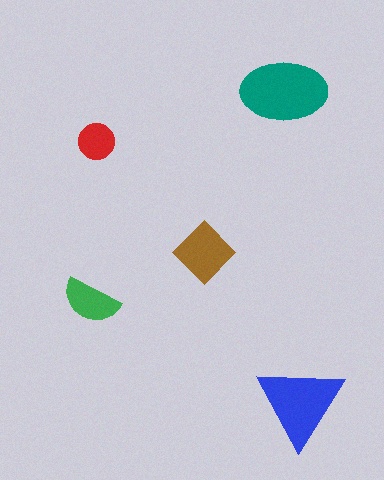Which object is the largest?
The teal ellipse.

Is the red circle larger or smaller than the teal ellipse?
Smaller.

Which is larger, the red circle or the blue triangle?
The blue triangle.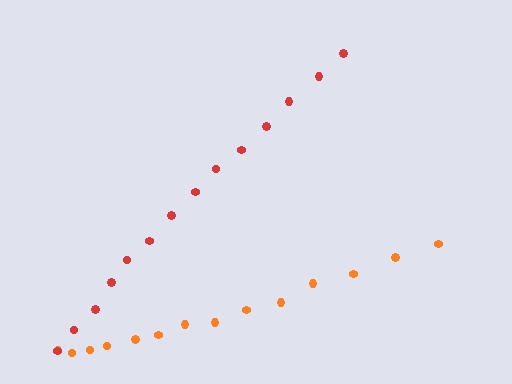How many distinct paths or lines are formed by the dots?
There are 2 distinct paths.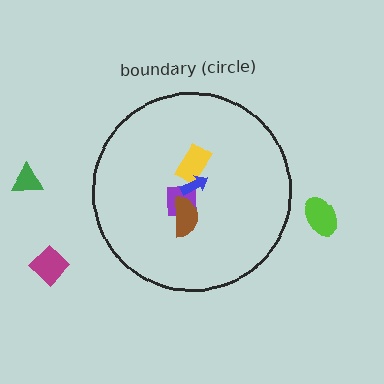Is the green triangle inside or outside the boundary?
Outside.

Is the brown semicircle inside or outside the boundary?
Inside.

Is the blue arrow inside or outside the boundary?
Inside.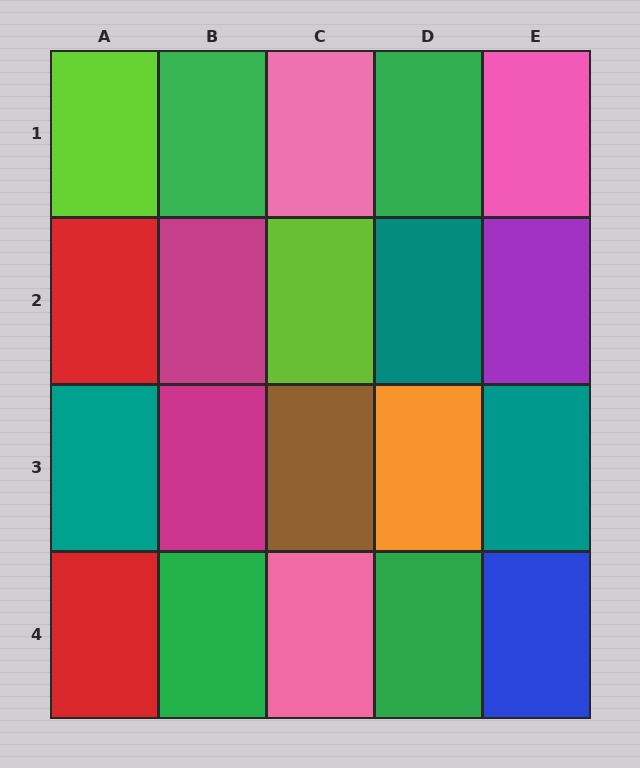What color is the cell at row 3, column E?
Teal.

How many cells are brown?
1 cell is brown.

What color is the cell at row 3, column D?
Orange.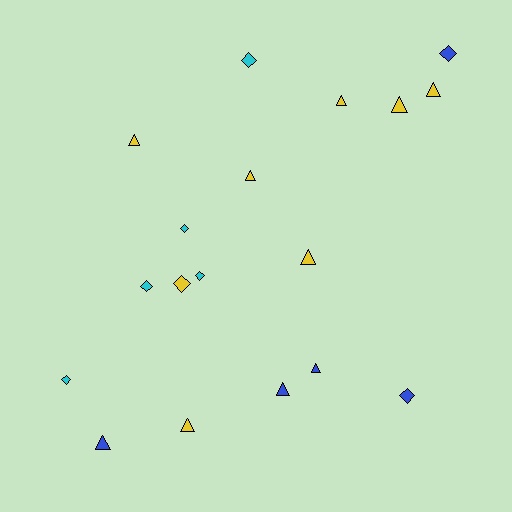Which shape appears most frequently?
Triangle, with 10 objects.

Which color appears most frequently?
Yellow, with 8 objects.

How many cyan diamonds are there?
There are 5 cyan diamonds.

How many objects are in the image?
There are 18 objects.